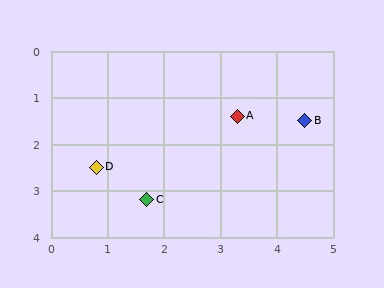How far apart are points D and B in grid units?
Points D and B are about 3.8 grid units apart.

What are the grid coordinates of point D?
Point D is at approximately (0.8, 2.5).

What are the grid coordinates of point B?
Point B is at approximately (4.5, 1.5).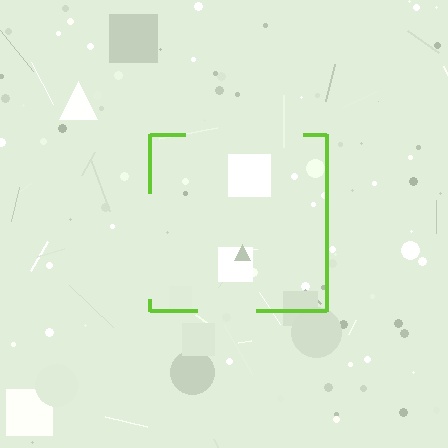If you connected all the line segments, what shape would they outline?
They would outline a square.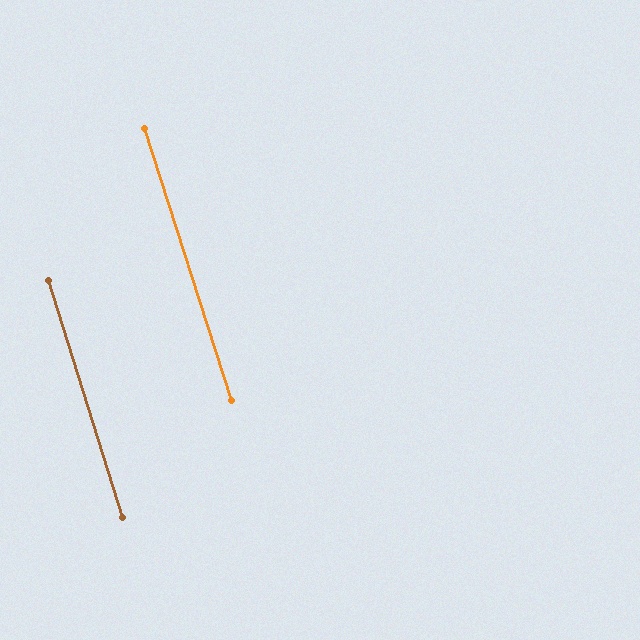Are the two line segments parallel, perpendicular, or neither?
Parallel — their directions differ by only 0.4°.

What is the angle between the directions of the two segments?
Approximately 0 degrees.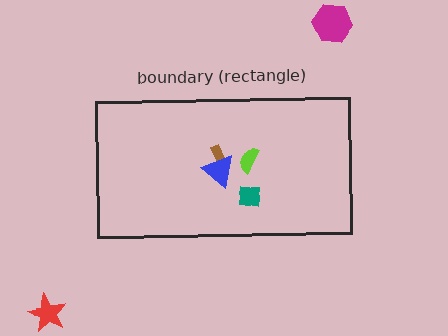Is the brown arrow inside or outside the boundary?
Inside.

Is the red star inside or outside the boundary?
Outside.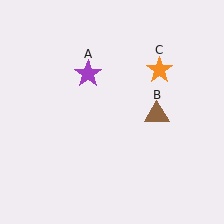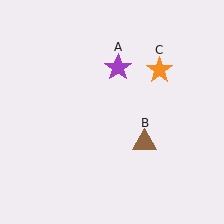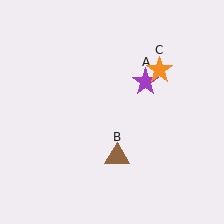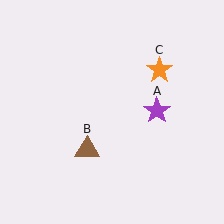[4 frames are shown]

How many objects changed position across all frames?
2 objects changed position: purple star (object A), brown triangle (object B).